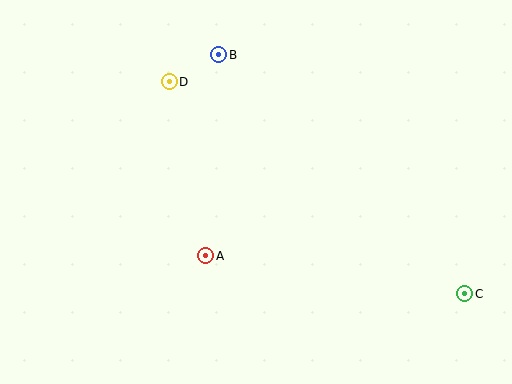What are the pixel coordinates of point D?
Point D is at (169, 82).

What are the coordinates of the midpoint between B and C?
The midpoint between B and C is at (342, 174).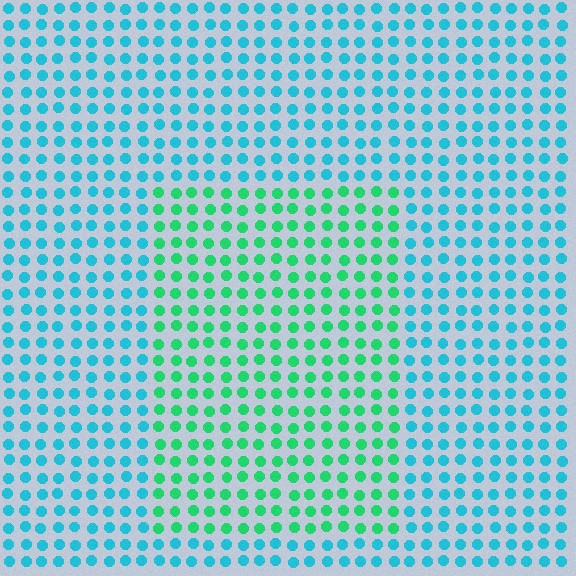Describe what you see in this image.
The image is filled with small cyan elements in a uniform arrangement. A rectangle-shaped region is visible where the elements are tinted to a slightly different hue, forming a subtle color boundary.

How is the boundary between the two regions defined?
The boundary is defined purely by a slight shift in hue (about 42 degrees). Spacing, size, and orientation are identical on both sides.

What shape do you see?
I see a rectangle.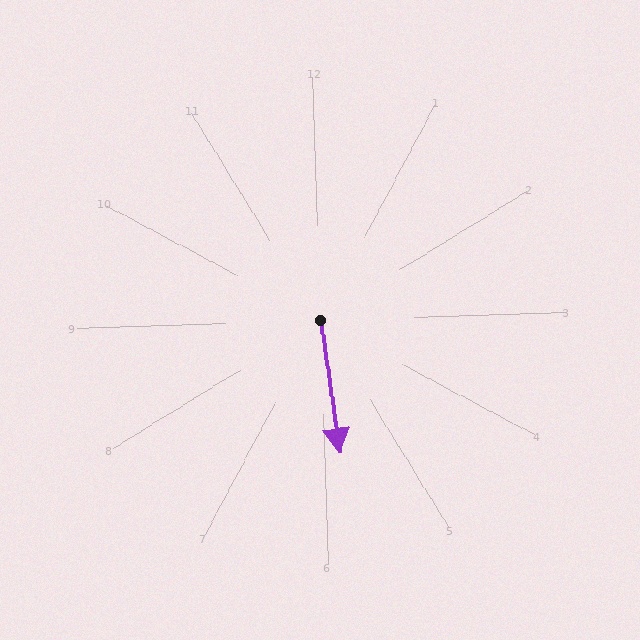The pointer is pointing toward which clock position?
Roughly 6 o'clock.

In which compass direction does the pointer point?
South.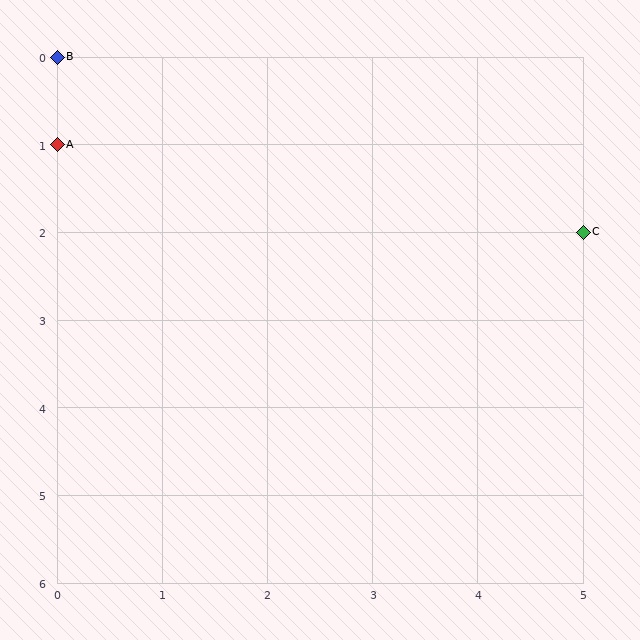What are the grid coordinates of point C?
Point C is at grid coordinates (5, 2).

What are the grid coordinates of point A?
Point A is at grid coordinates (0, 1).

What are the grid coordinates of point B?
Point B is at grid coordinates (0, 0).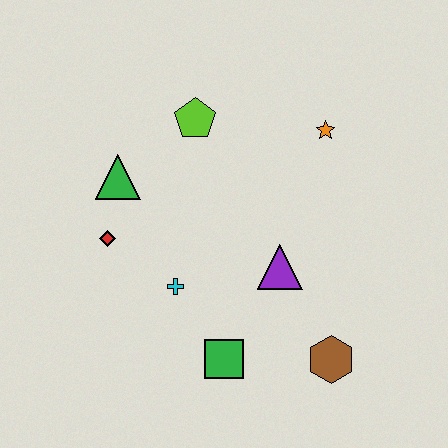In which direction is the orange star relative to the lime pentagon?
The orange star is to the right of the lime pentagon.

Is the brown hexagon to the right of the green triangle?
Yes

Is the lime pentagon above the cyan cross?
Yes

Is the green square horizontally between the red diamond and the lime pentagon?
No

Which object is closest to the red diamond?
The green triangle is closest to the red diamond.